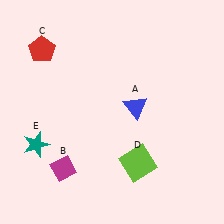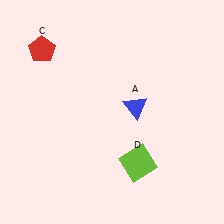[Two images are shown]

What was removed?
The magenta diamond (B), the teal star (E) were removed in Image 2.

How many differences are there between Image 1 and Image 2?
There are 2 differences between the two images.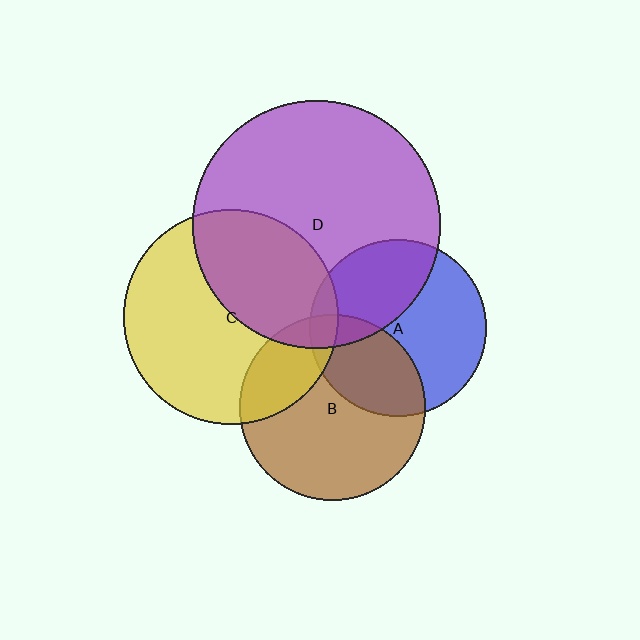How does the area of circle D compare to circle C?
Approximately 1.3 times.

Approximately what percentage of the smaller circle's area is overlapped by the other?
Approximately 35%.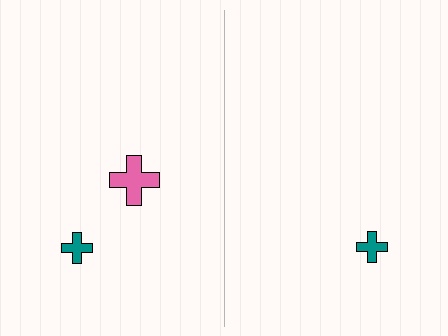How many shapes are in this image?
There are 3 shapes in this image.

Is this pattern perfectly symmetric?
No, the pattern is not perfectly symmetric. A pink cross is missing from the right side.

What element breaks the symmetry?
A pink cross is missing from the right side.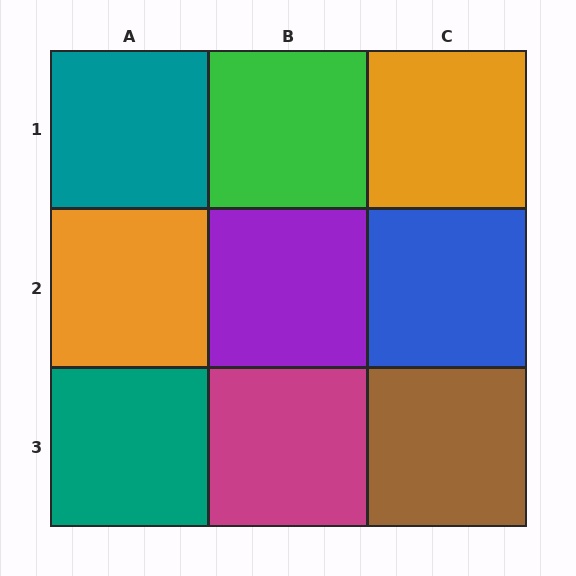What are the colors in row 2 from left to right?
Orange, purple, blue.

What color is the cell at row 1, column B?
Green.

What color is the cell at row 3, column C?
Brown.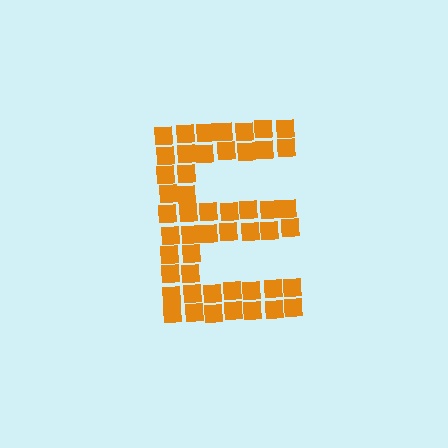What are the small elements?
The small elements are squares.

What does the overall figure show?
The overall figure shows the letter E.